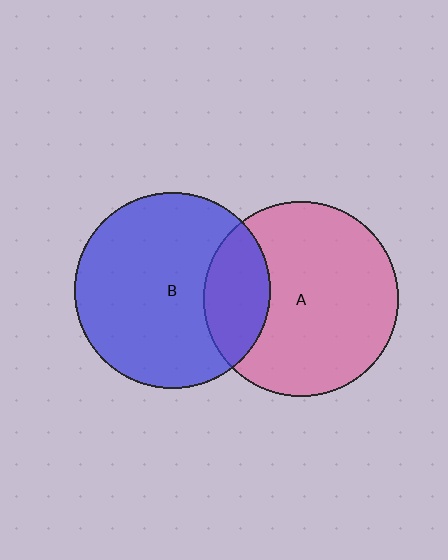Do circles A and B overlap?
Yes.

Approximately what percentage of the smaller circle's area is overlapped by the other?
Approximately 25%.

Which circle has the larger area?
Circle B (blue).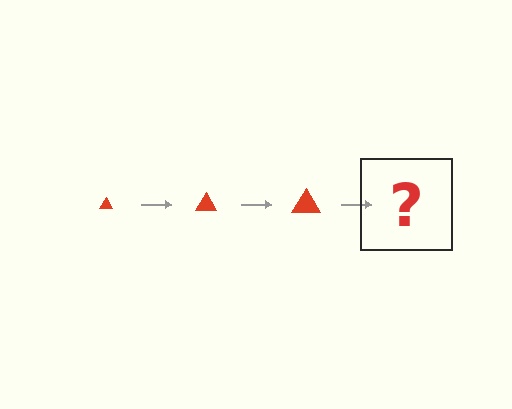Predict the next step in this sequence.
The next step is a red triangle, larger than the previous one.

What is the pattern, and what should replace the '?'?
The pattern is that the triangle gets progressively larger each step. The '?' should be a red triangle, larger than the previous one.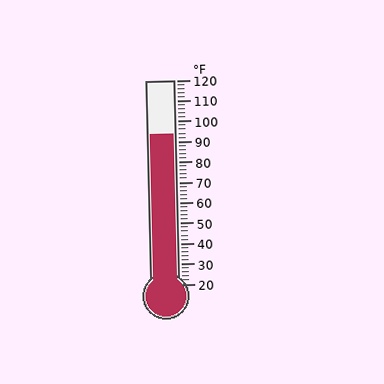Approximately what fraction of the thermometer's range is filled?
The thermometer is filled to approximately 75% of its range.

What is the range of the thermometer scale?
The thermometer scale ranges from 20°F to 120°F.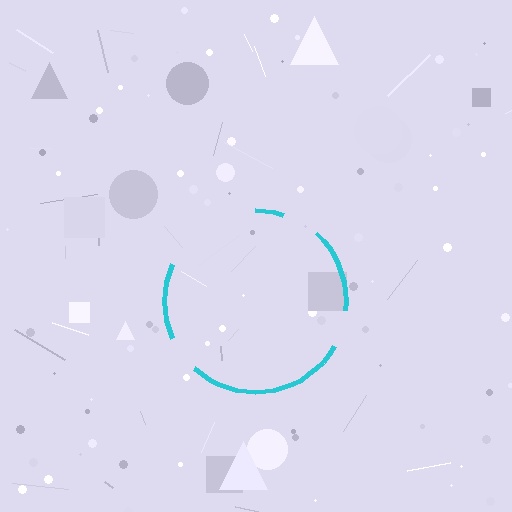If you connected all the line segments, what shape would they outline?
They would outline a circle.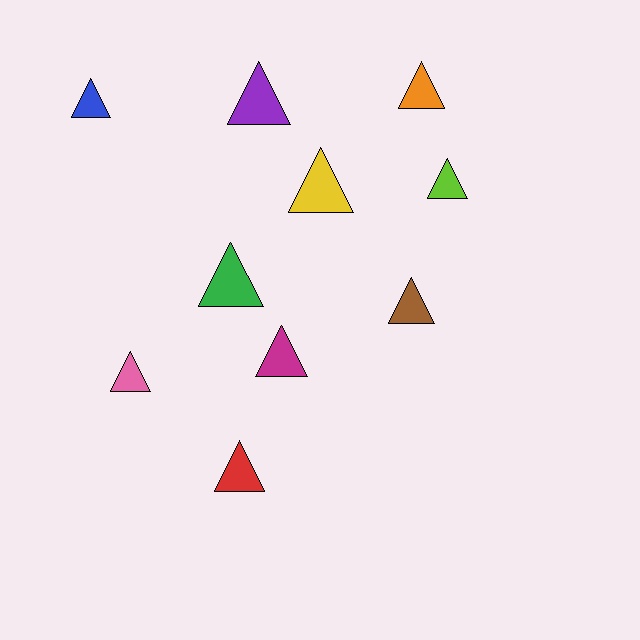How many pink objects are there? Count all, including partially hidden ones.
There is 1 pink object.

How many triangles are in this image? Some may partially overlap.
There are 10 triangles.